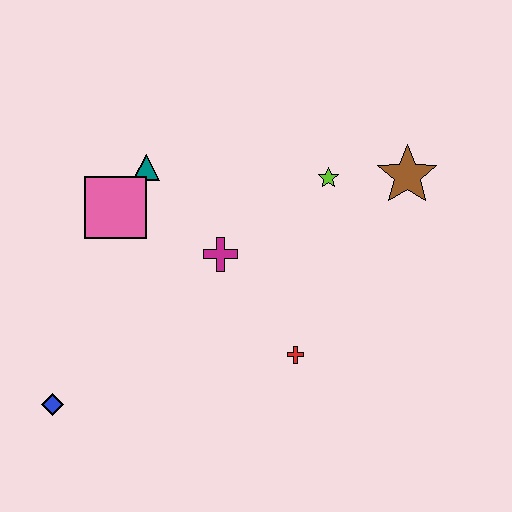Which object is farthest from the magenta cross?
The blue diamond is farthest from the magenta cross.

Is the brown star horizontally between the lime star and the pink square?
No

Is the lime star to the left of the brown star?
Yes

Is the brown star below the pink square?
No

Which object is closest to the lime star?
The brown star is closest to the lime star.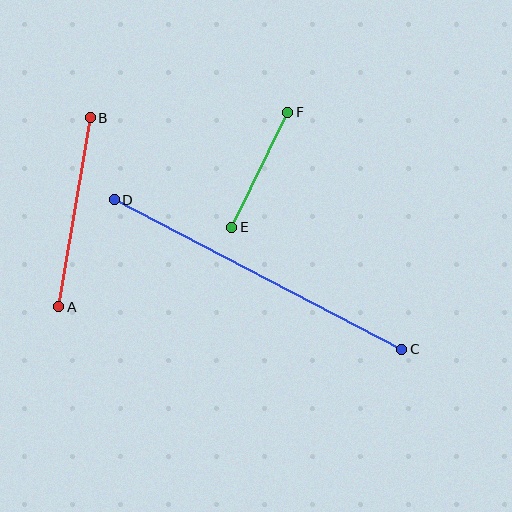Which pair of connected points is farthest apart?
Points C and D are farthest apart.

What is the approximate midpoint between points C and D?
The midpoint is at approximately (258, 274) pixels.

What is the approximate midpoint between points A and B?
The midpoint is at approximately (74, 212) pixels.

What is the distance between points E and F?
The distance is approximately 128 pixels.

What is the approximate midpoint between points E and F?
The midpoint is at approximately (260, 170) pixels.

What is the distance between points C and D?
The distance is approximately 324 pixels.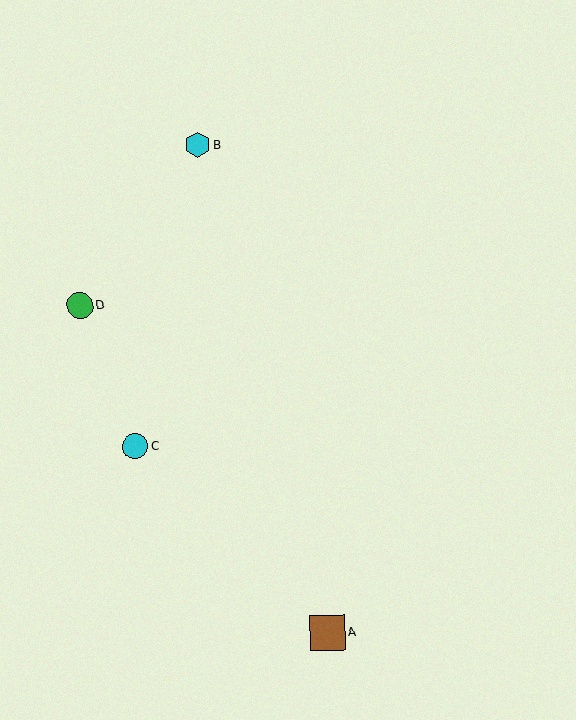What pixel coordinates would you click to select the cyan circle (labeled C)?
Click at (135, 447) to select the cyan circle C.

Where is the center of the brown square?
The center of the brown square is at (328, 633).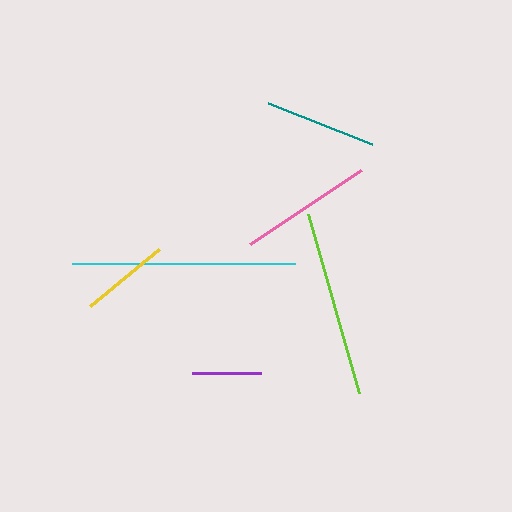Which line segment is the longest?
The cyan line is the longest at approximately 223 pixels.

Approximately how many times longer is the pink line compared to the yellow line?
The pink line is approximately 1.5 times the length of the yellow line.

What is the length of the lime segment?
The lime segment is approximately 186 pixels long.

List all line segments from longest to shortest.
From longest to shortest: cyan, lime, pink, teal, yellow, purple.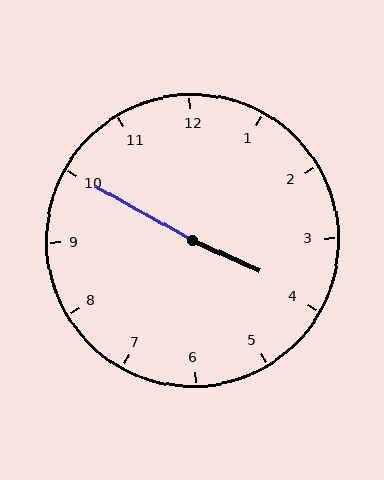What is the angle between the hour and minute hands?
Approximately 175 degrees.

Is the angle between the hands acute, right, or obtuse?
It is obtuse.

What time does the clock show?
3:50.